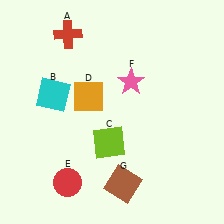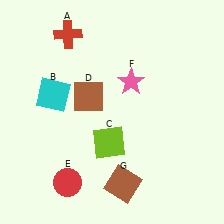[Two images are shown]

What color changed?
The square (D) changed from orange in Image 1 to brown in Image 2.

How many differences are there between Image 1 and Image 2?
There is 1 difference between the two images.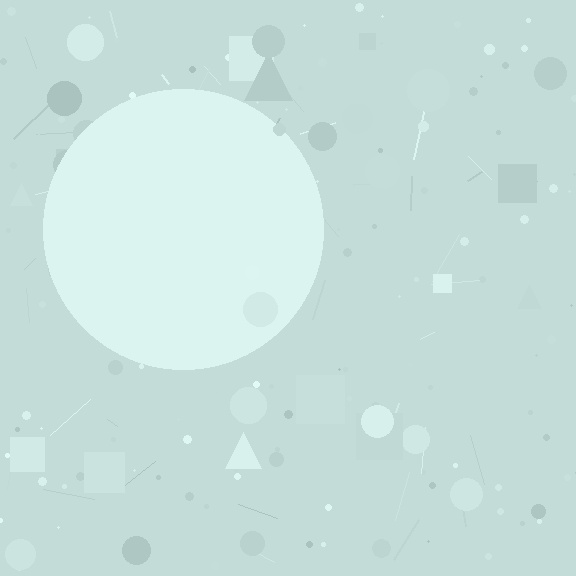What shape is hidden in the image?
A circle is hidden in the image.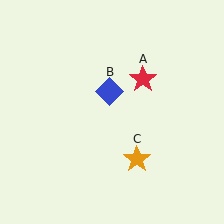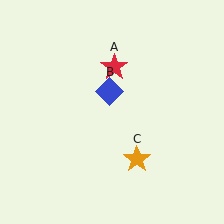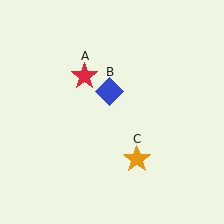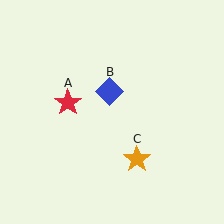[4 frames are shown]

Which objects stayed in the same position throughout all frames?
Blue diamond (object B) and orange star (object C) remained stationary.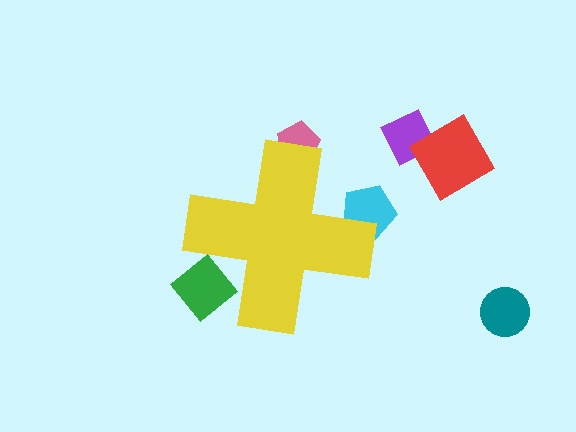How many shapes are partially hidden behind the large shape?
3 shapes are partially hidden.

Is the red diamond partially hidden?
No, the red diamond is fully visible.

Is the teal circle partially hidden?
No, the teal circle is fully visible.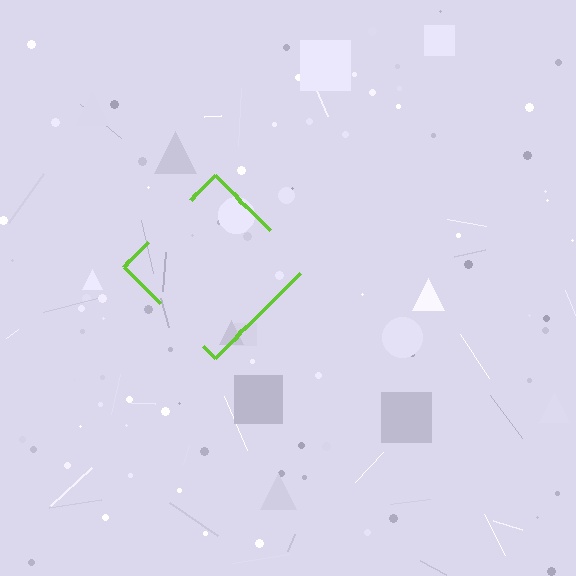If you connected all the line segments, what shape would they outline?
They would outline a diamond.